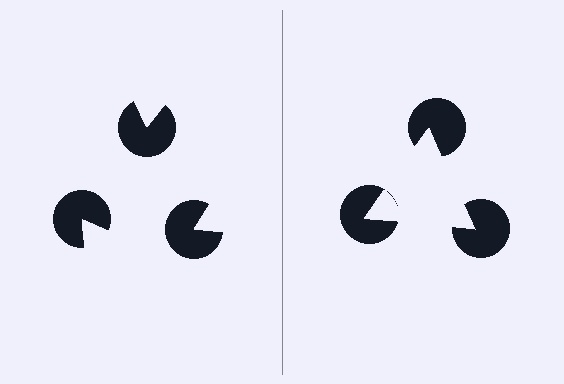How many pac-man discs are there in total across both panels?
6 — 3 on each side.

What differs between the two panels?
The pac-man discs are positioned identically on both sides; only the wedge orientations differ. On the right they align to a triangle; on the left they are misaligned.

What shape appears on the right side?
An illusory triangle.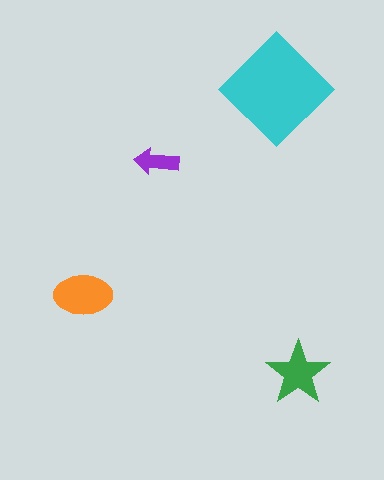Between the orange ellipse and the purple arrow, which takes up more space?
The orange ellipse.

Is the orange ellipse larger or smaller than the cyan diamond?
Smaller.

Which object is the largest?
The cyan diamond.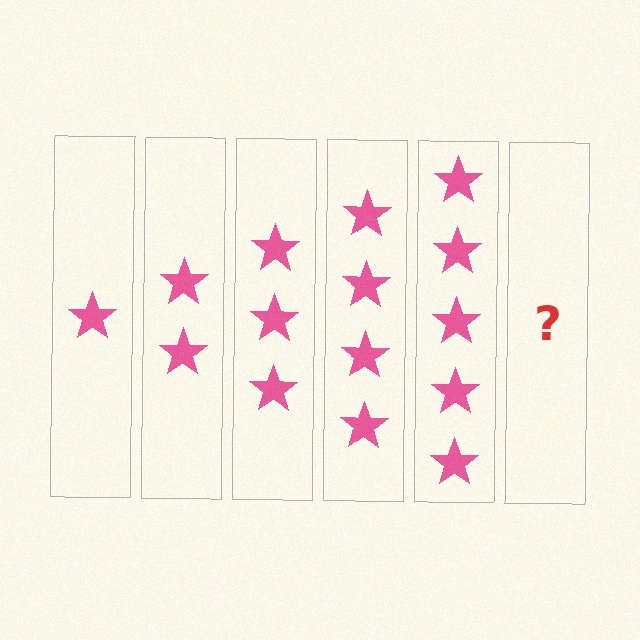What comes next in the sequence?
The next element should be 6 stars.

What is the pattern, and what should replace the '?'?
The pattern is that each step adds one more star. The '?' should be 6 stars.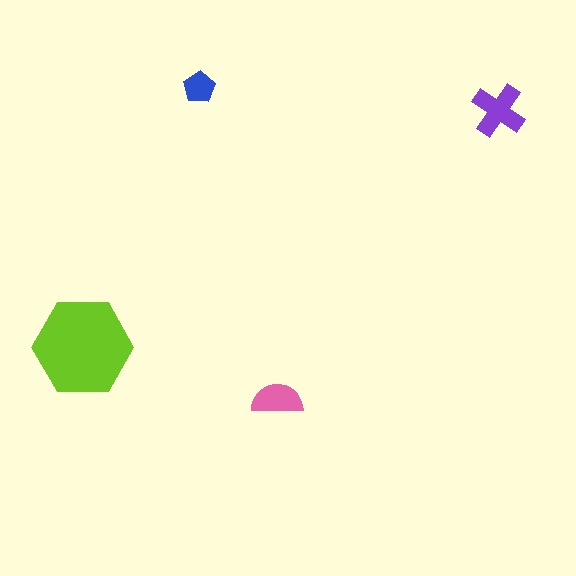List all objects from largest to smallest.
The lime hexagon, the purple cross, the pink semicircle, the blue pentagon.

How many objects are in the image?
There are 4 objects in the image.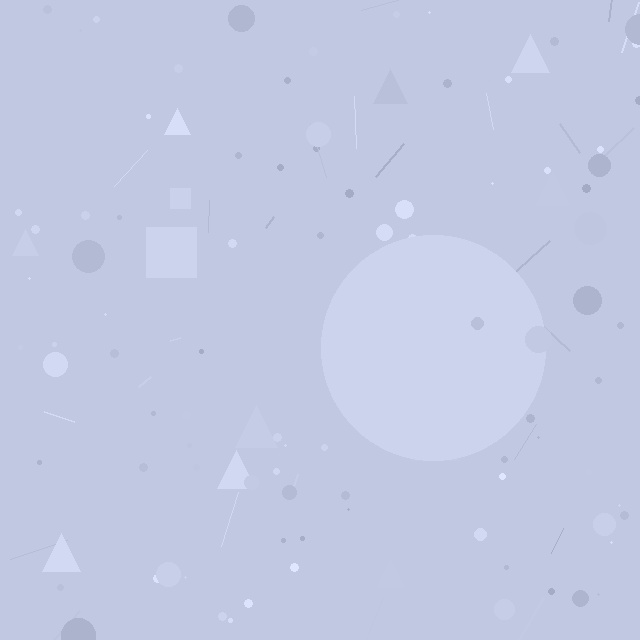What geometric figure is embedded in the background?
A circle is embedded in the background.